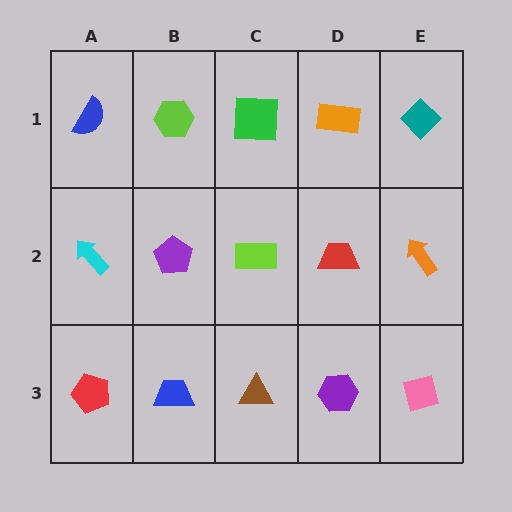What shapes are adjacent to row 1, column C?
A lime rectangle (row 2, column C), a lime hexagon (row 1, column B), an orange rectangle (row 1, column D).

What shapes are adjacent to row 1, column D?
A red trapezoid (row 2, column D), a green square (row 1, column C), a teal diamond (row 1, column E).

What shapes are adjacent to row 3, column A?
A cyan arrow (row 2, column A), a blue trapezoid (row 3, column B).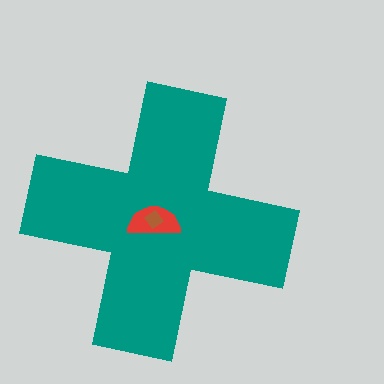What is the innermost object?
The brown diamond.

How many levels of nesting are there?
3.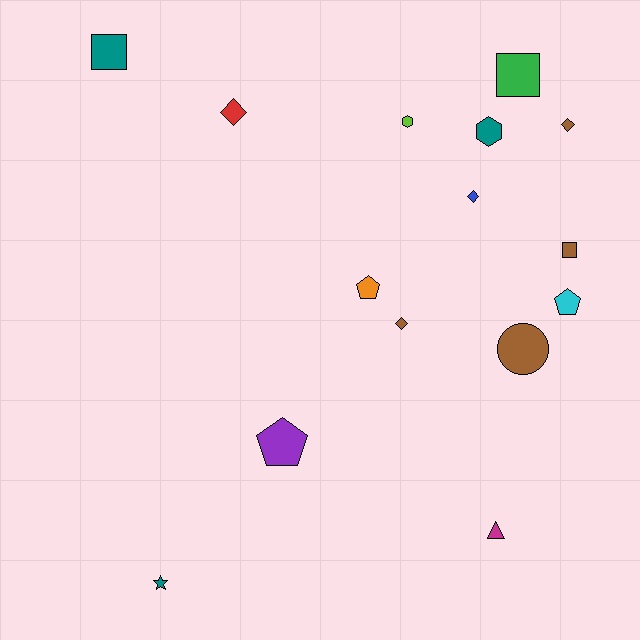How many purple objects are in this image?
There is 1 purple object.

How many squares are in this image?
There are 3 squares.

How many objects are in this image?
There are 15 objects.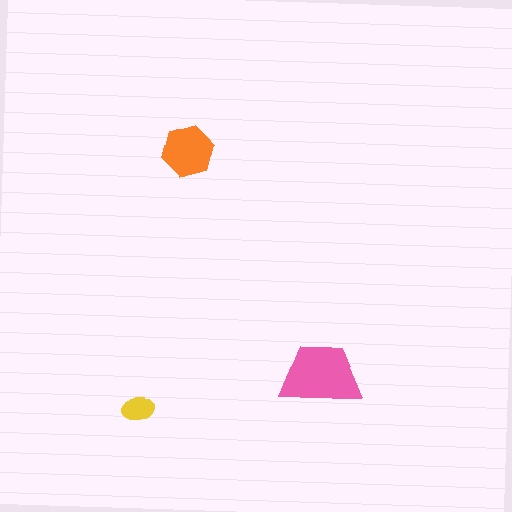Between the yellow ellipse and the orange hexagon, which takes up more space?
The orange hexagon.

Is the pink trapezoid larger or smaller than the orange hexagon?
Larger.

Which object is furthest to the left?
The yellow ellipse is leftmost.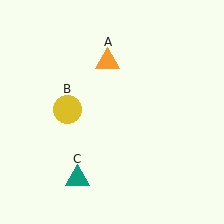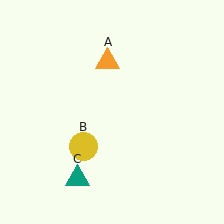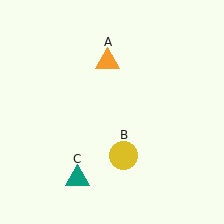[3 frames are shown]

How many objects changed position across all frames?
1 object changed position: yellow circle (object B).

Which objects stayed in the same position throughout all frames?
Orange triangle (object A) and teal triangle (object C) remained stationary.